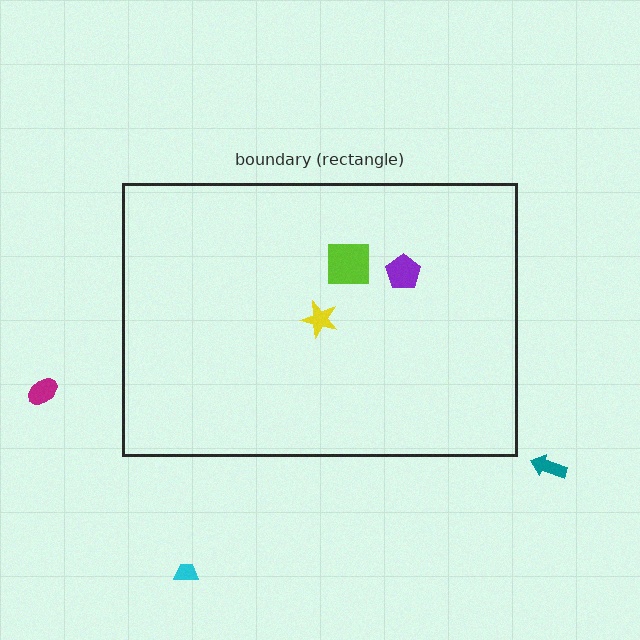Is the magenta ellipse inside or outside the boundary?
Outside.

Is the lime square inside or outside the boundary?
Inside.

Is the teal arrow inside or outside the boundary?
Outside.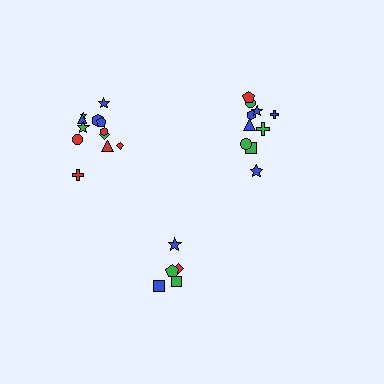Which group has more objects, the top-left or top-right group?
The top-left group.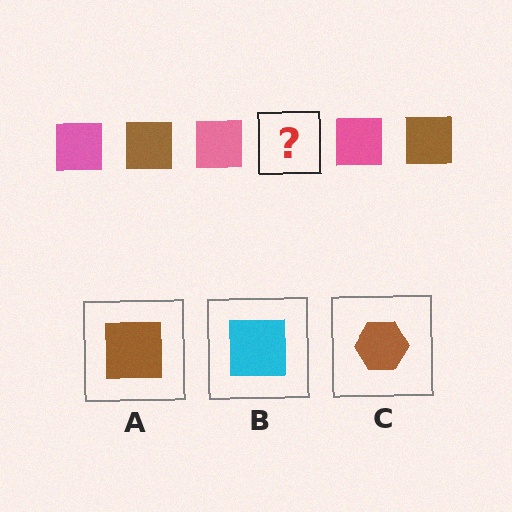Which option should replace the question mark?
Option A.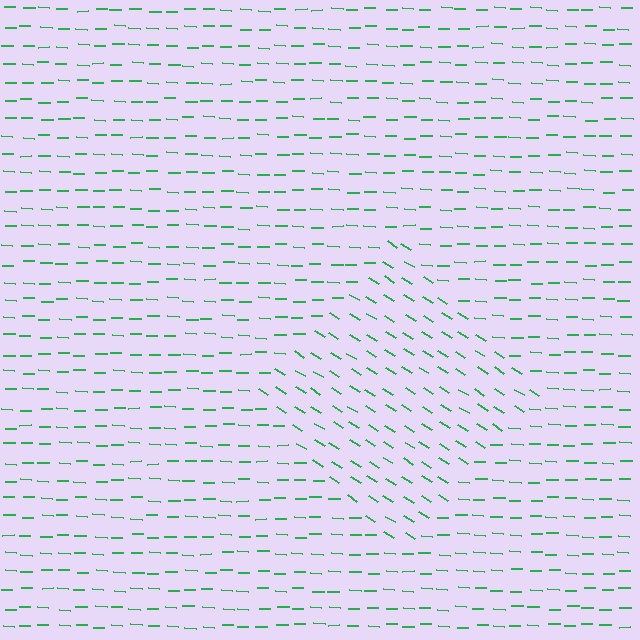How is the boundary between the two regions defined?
The boundary is defined purely by a change in line orientation (approximately 30 degrees difference). All lines are the same color and thickness.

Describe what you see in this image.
The image is filled with small green line segments. A diamond region in the image has lines oriented differently from the surrounding lines, creating a visible texture boundary.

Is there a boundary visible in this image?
Yes, there is a texture boundary formed by a change in line orientation.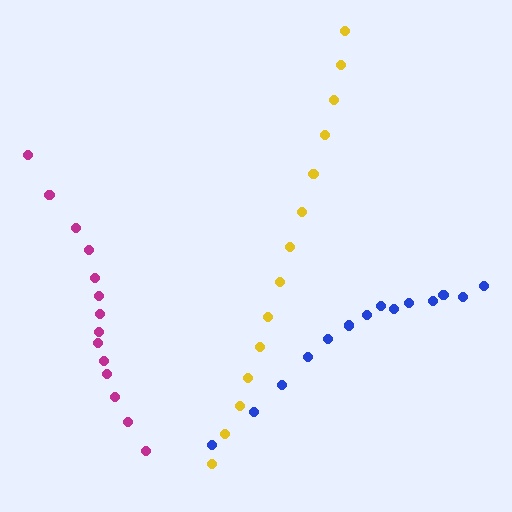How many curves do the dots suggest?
There are 3 distinct paths.